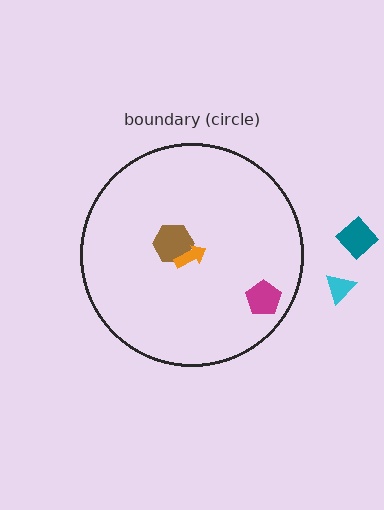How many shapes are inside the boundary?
3 inside, 2 outside.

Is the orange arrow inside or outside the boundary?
Inside.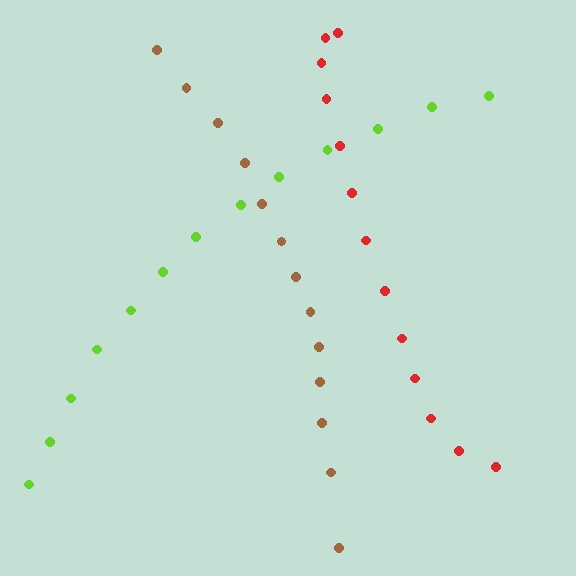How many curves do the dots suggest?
There are 3 distinct paths.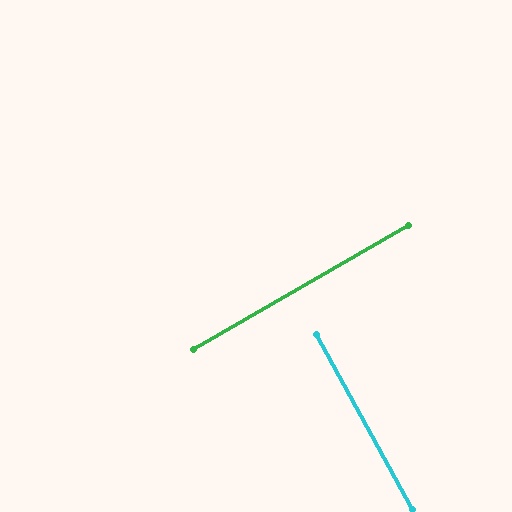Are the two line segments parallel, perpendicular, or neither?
Perpendicular — they meet at approximately 89°.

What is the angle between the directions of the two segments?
Approximately 89 degrees.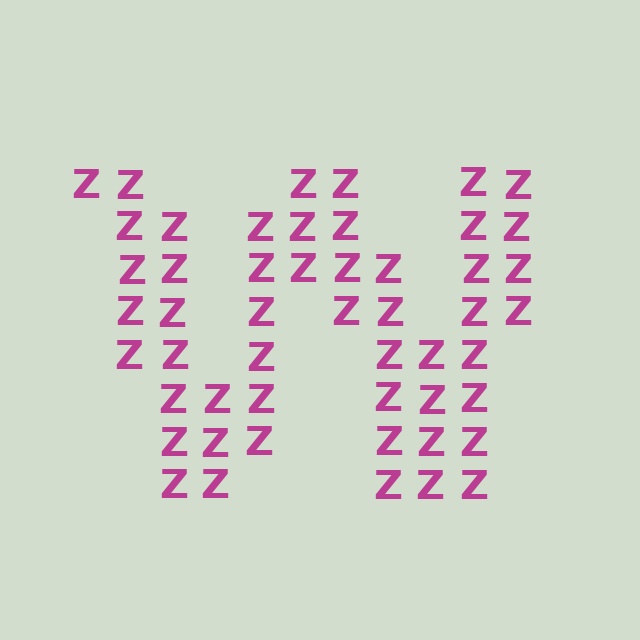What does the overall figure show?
The overall figure shows the letter W.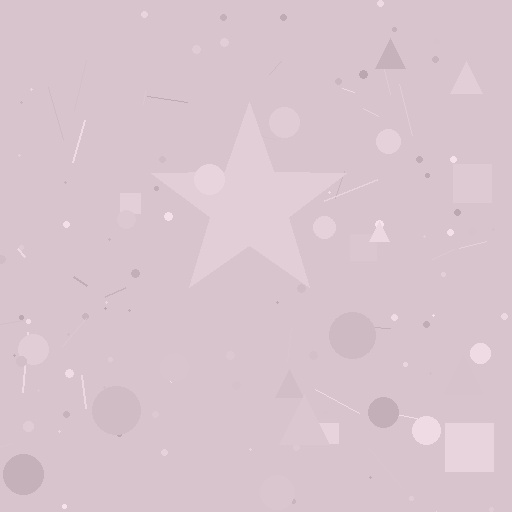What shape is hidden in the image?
A star is hidden in the image.